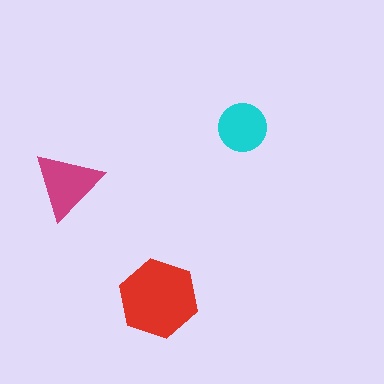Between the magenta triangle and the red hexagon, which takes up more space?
The red hexagon.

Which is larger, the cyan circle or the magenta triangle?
The magenta triangle.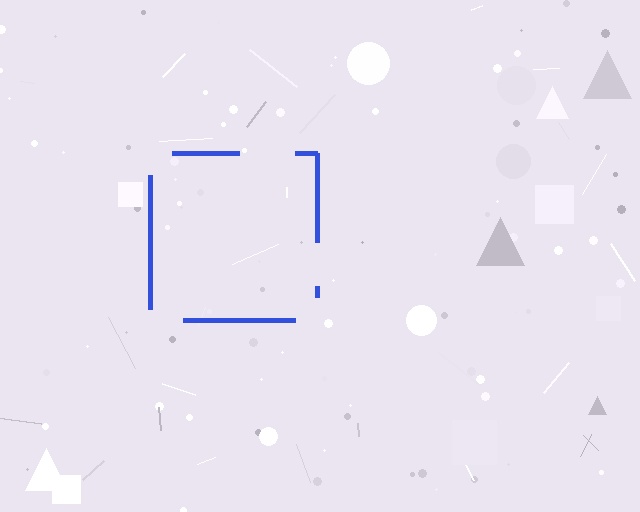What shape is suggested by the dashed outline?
The dashed outline suggests a square.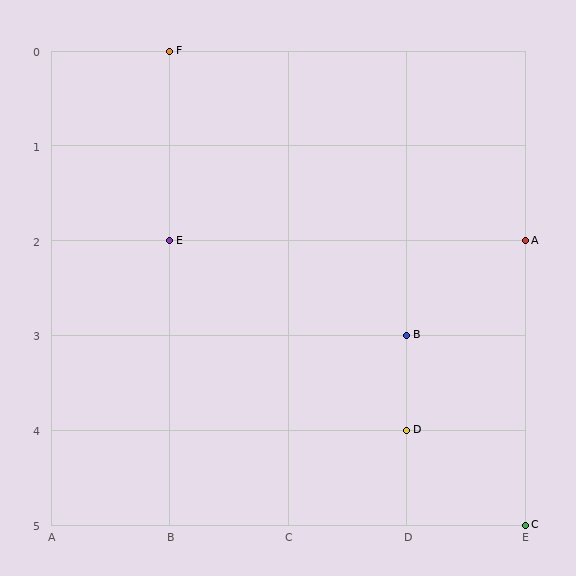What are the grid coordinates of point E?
Point E is at grid coordinates (B, 2).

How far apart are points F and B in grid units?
Points F and B are 2 columns and 3 rows apart (about 3.6 grid units diagonally).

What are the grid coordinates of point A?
Point A is at grid coordinates (E, 2).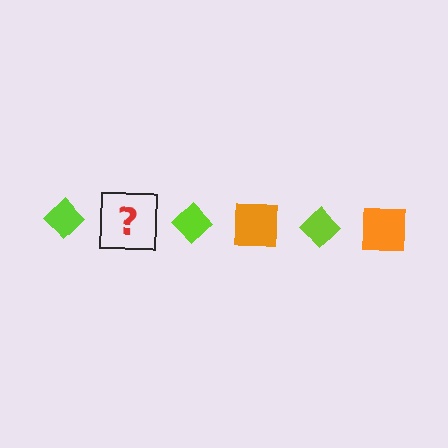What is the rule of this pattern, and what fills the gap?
The rule is that the pattern alternates between lime diamond and orange square. The gap should be filled with an orange square.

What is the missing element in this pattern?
The missing element is an orange square.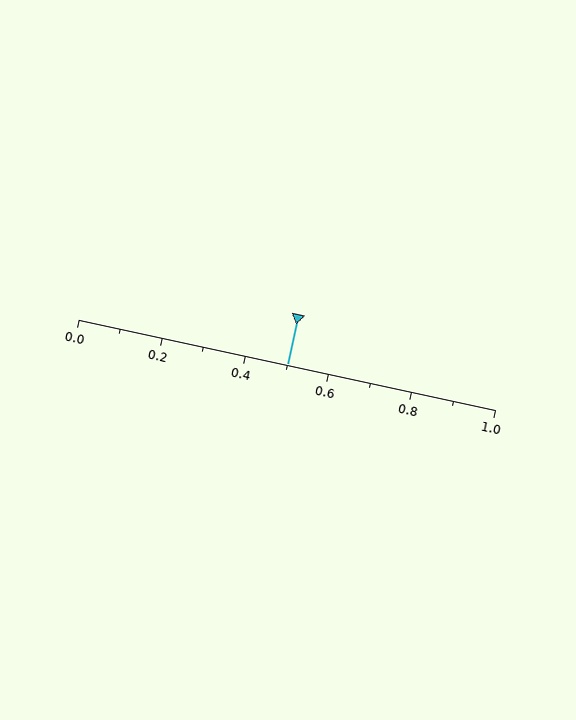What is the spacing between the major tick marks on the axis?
The major ticks are spaced 0.2 apart.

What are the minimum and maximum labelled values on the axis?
The axis runs from 0.0 to 1.0.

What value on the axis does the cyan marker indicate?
The marker indicates approximately 0.5.